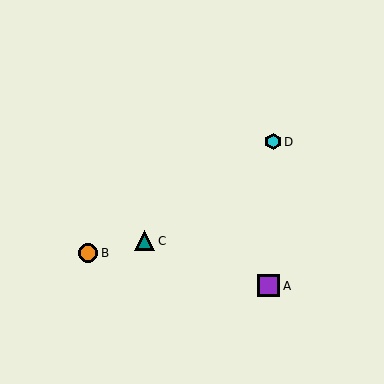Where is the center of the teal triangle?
The center of the teal triangle is at (145, 241).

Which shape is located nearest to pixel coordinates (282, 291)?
The purple square (labeled A) at (269, 286) is nearest to that location.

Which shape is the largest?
The purple square (labeled A) is the largest.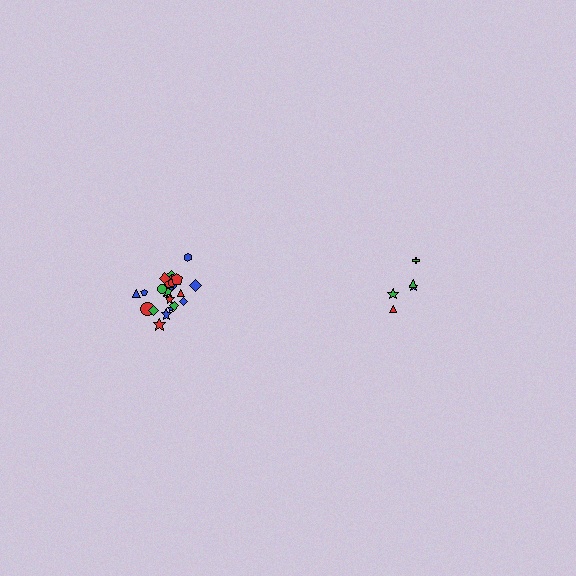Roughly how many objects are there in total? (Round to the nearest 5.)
Roughly 30 objects in total.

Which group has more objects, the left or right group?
The left group.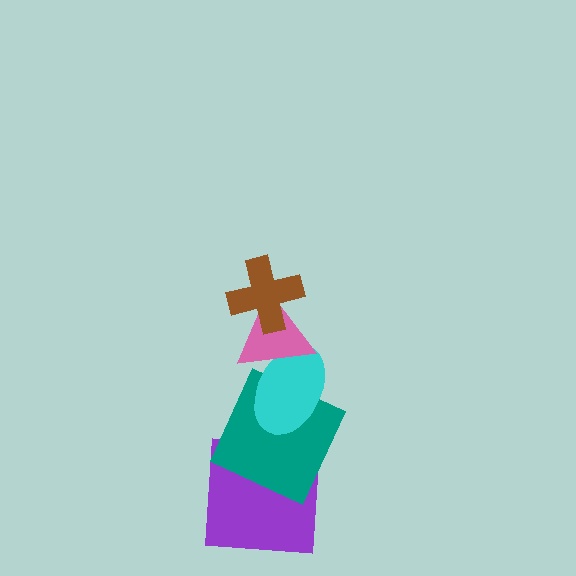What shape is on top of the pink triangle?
The brown cross is on top of the pink triangle.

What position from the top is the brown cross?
The brown cross is 1st from the top.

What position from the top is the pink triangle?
The pink triangle is 2nd from the top.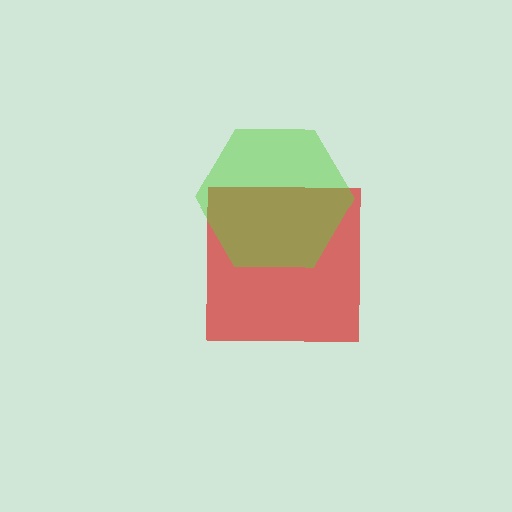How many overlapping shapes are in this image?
There are 2 overlapping shapes in the image.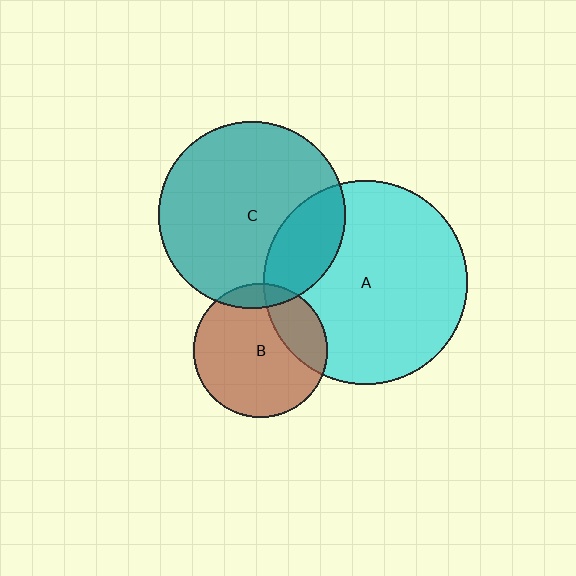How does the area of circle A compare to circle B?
Approximately 2.3 times.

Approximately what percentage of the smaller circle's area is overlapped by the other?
Approximately 25%.